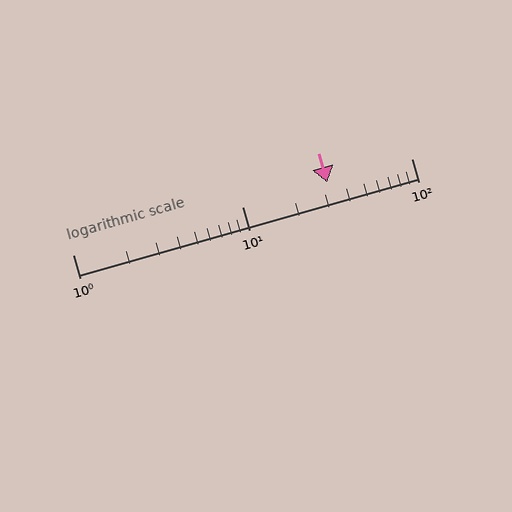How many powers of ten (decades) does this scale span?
The scale spans 2 decades, from 1 to 100.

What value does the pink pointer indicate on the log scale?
The pointer indicates approximately 32.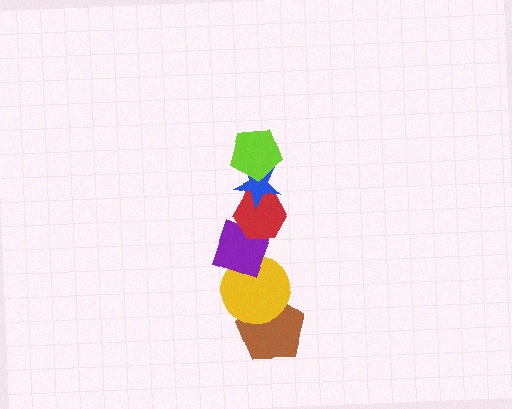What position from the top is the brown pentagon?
The brown pentagon is 6th from the top.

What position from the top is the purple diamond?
The purple diamond is 4th from the top.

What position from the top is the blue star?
The blue star is 2nd from the top.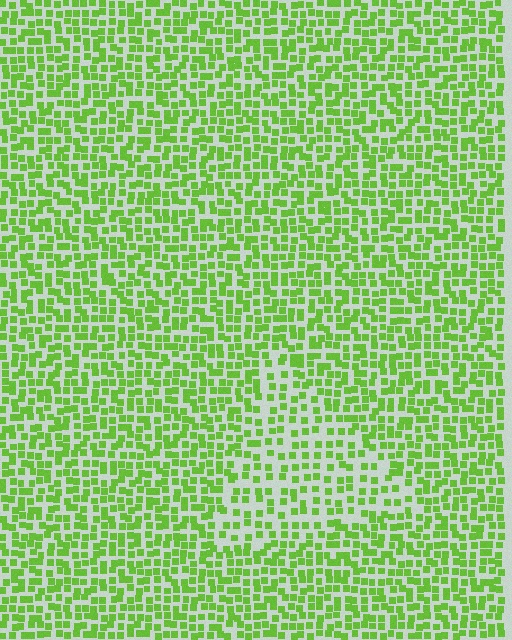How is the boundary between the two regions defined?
The boundary is defined by a change in element density (approximately 1.6x ratio). All elements are the same color, size, and shape.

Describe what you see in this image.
The image contains small lime elements arranged at two different densities. A triangle-shaped region is visible where the elements are less densely packed than the surrounding area.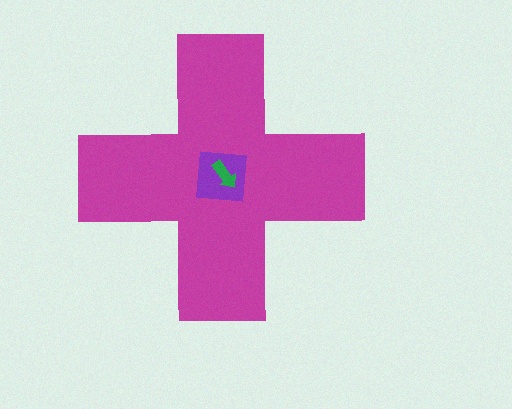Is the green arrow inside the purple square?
Yes.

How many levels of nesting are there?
3.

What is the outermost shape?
The magenta cross.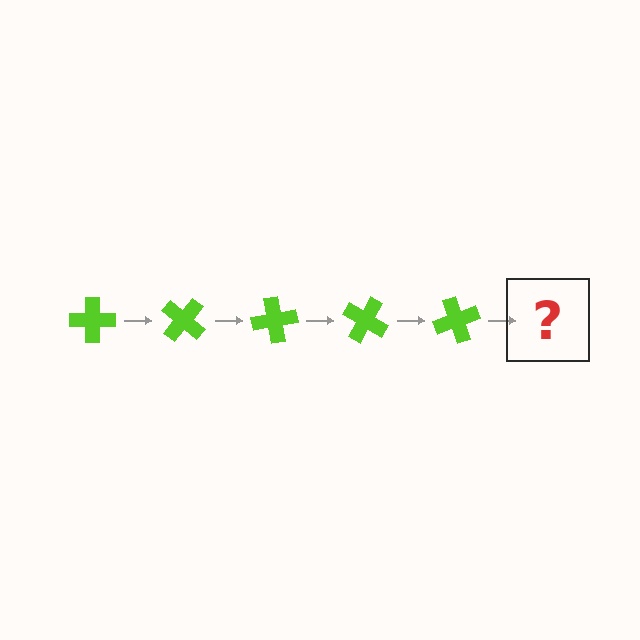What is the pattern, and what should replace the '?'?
The pattern is that the cross rotates 40 degrees each step. The '?' should be a lime cross rotated 200 degrees.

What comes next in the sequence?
The next element should be a lime cross rotated 200 degrees.